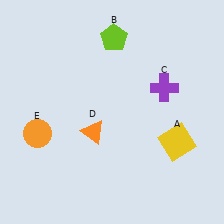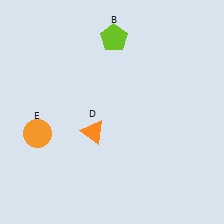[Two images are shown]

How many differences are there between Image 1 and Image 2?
There are 2 differences between the two images.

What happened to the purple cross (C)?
The purple cross (C) was removed in Image 2. It was in the top-right area of Image 1.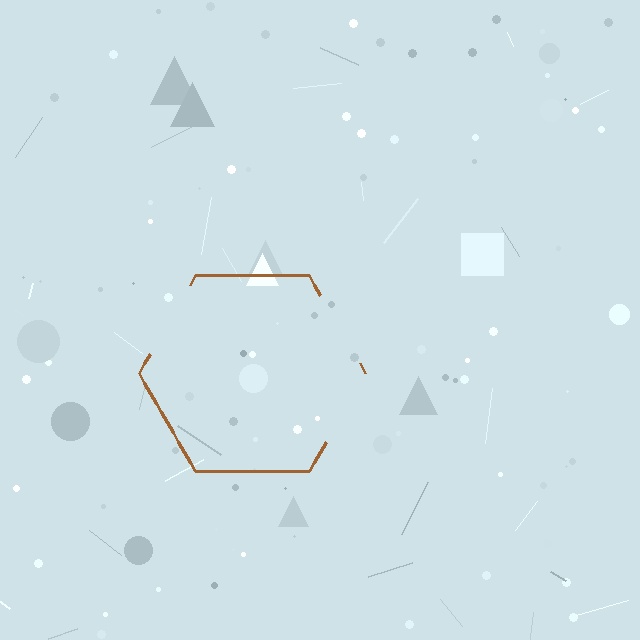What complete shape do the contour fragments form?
The contour fragments form a hexagon.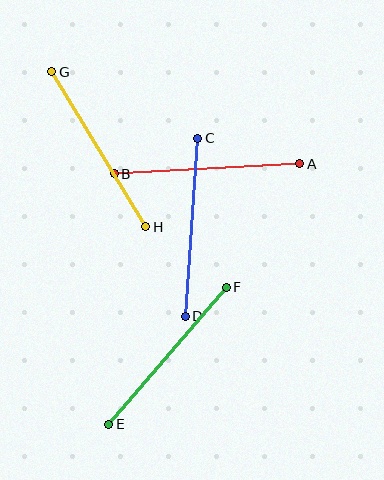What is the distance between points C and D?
The distance is approximately 178 pixels.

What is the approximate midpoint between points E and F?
The midpoint is at approximately (168, 356) pixels.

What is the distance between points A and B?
The distance is approximately 186 pixels.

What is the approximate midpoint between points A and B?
The midpoint is at approximately (207, 169) pixels.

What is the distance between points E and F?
The distance is approximately 181 pixels.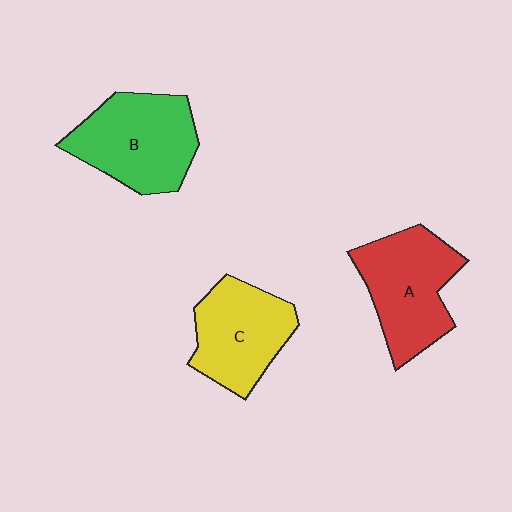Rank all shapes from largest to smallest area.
From largest to smallest: B (green), A (red), C (yellow).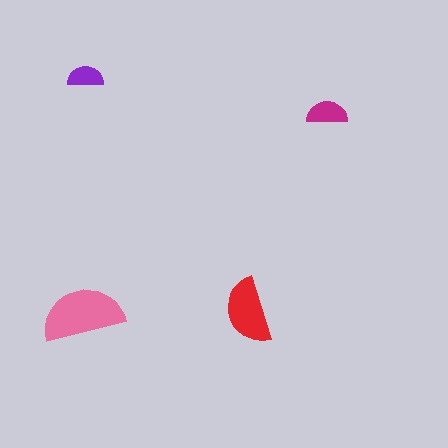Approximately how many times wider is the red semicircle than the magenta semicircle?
About 1.5 times wider.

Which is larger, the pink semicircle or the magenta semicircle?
The pink one.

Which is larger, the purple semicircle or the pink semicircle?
The pink one.